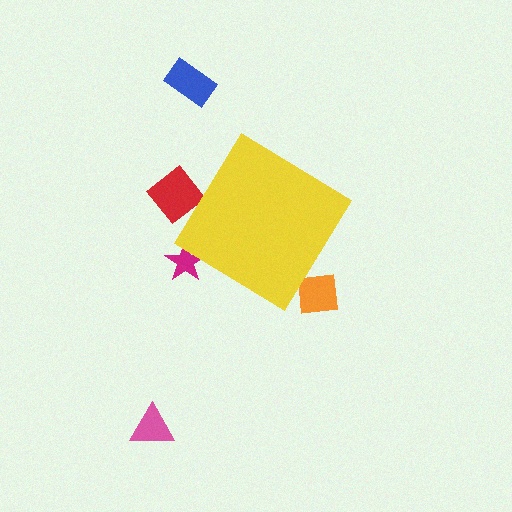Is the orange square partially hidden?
Yes, the orange square is partially hidden behind the yellow diamond.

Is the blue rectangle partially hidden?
No, the blue rectangle is fully visible.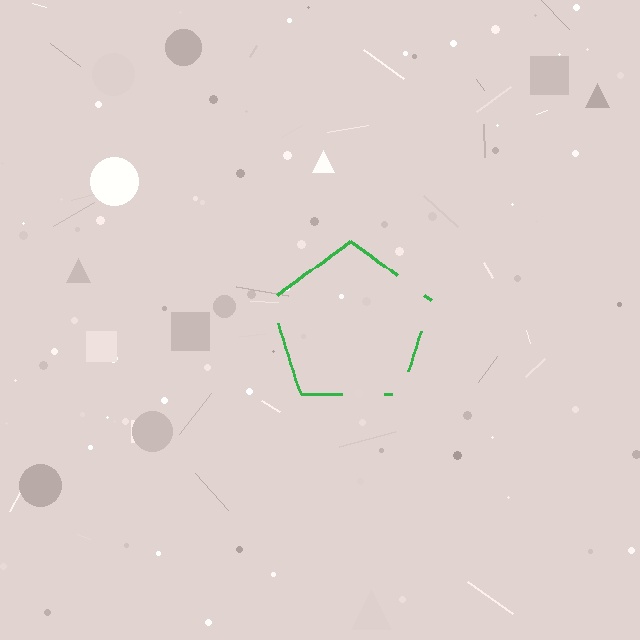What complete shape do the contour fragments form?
The contour fragments form a pentagon.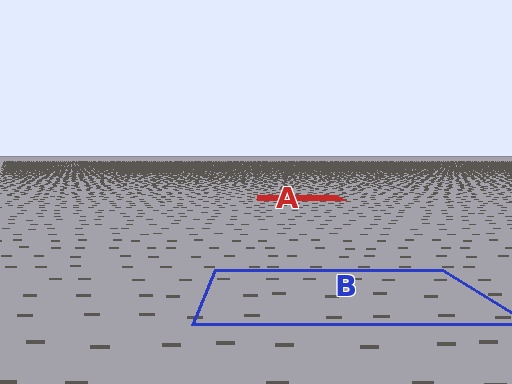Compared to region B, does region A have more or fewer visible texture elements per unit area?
Region A has more texture elements per unit area — they are packed more densely because it is farther away.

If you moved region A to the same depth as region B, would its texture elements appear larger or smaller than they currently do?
They would appear larger. At a closer depth, the same texture elements are projected at a bigger on-screen size.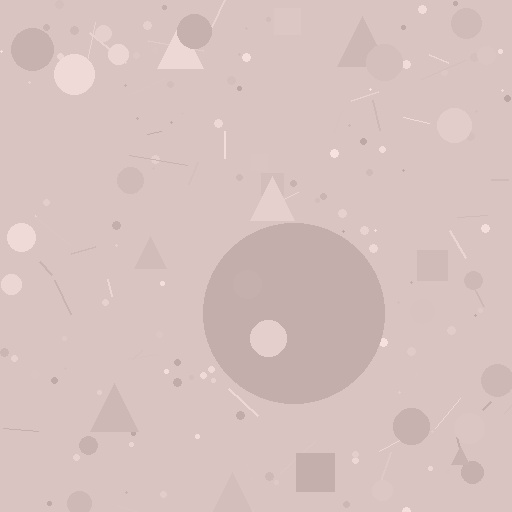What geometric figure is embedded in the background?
A circle is embedded in the background.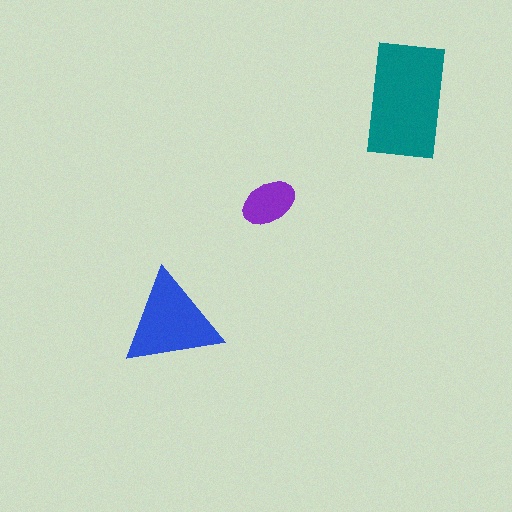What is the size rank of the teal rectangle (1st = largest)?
1st.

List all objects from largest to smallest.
The teal rectangle, the blue triangle, the purple ellipse.